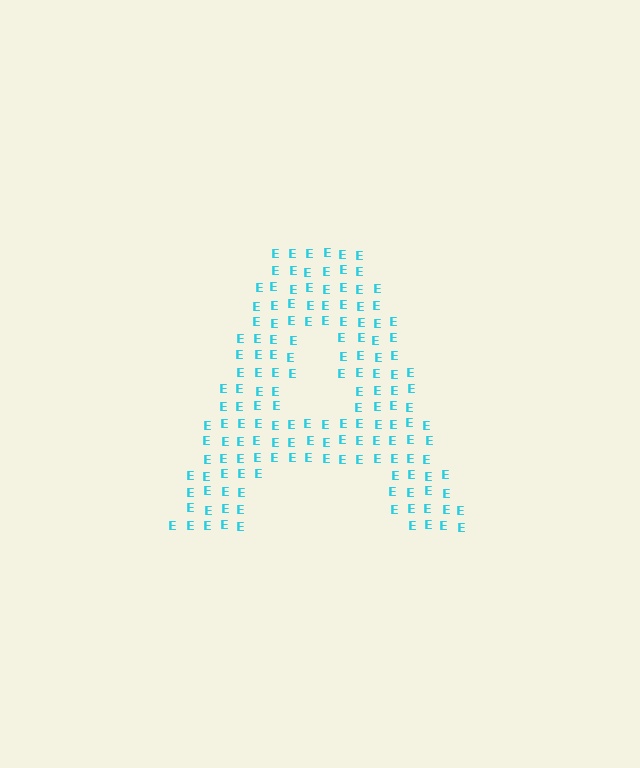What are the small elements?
The small elements are letter E's.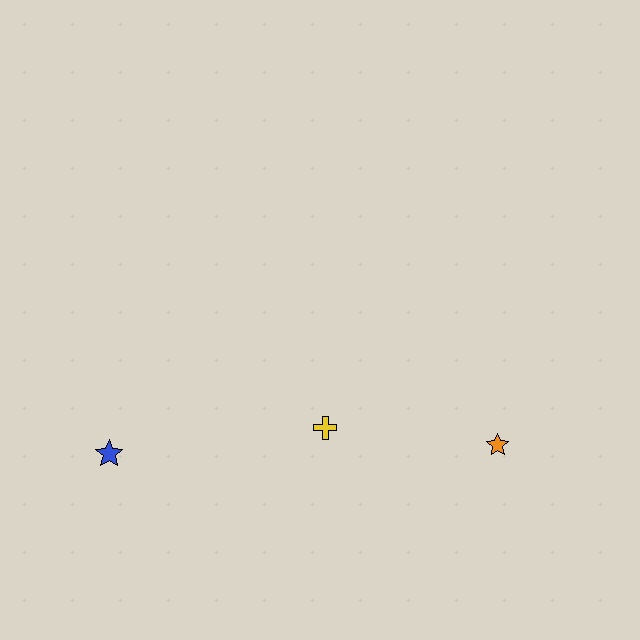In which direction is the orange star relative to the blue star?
The orange star is to the right of the blue star.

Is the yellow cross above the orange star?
Yes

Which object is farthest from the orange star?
The blue star is farthest from the orange star.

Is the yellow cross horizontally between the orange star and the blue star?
Yes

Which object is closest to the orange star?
The yellow cross is closest to the orange star.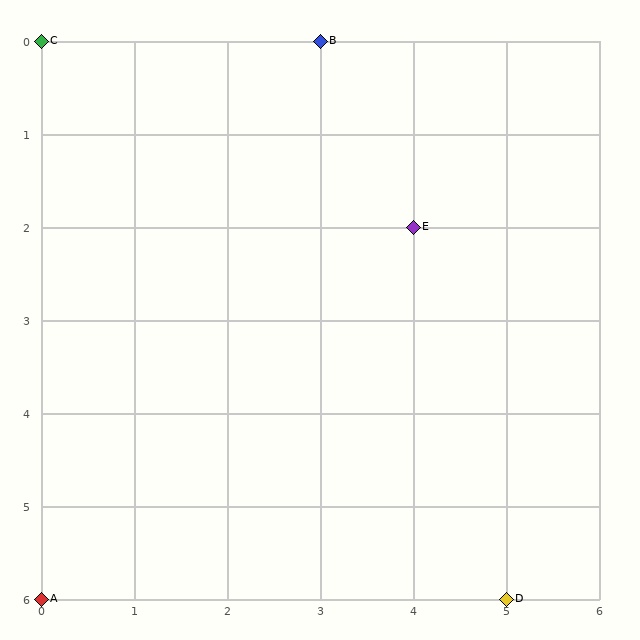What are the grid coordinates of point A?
Point A is at grid coordinates (0, 6).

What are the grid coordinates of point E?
Point E is at grid coordinates (4, 2).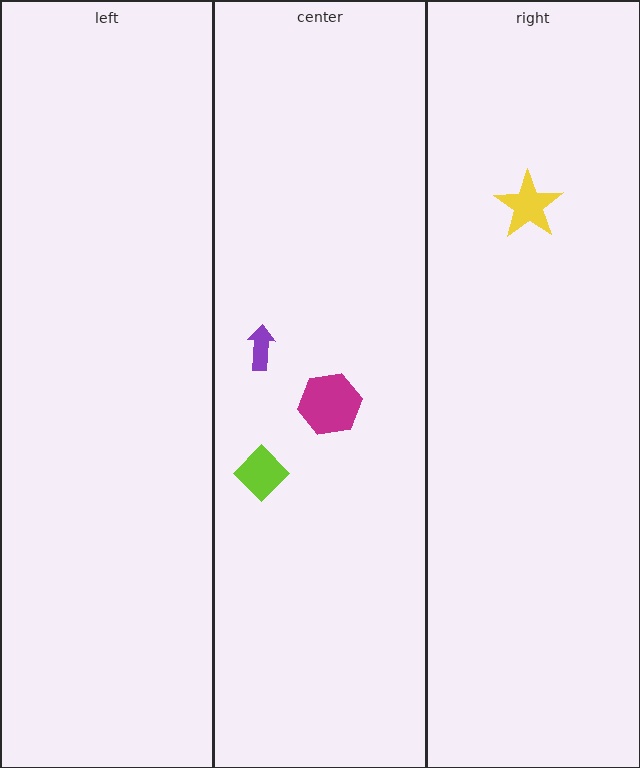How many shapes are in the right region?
1.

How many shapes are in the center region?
3.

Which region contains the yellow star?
The right region.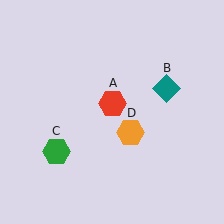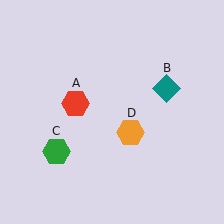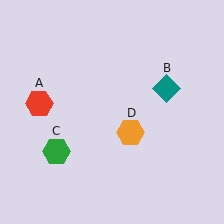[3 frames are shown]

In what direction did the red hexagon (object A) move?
The red hexagon (object A) moved left.